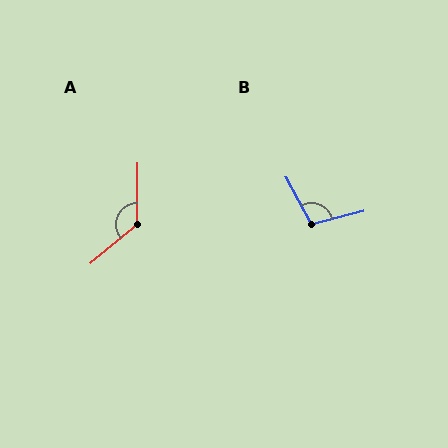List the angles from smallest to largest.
B (104°), A (130°).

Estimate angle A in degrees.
Approximately 130 degrees.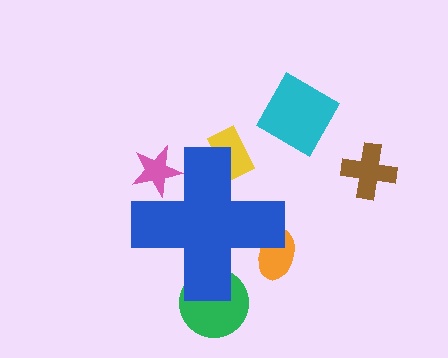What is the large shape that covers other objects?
A blue cross.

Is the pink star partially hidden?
Yes, the pink star is partially hidden behind the blue cross.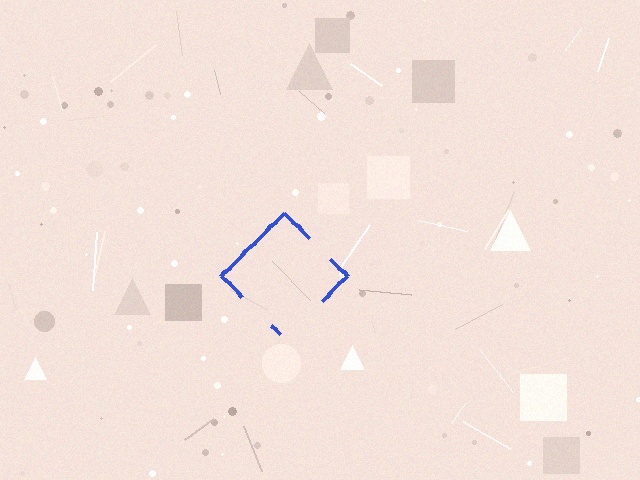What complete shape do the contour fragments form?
The contour fragments form a diamond.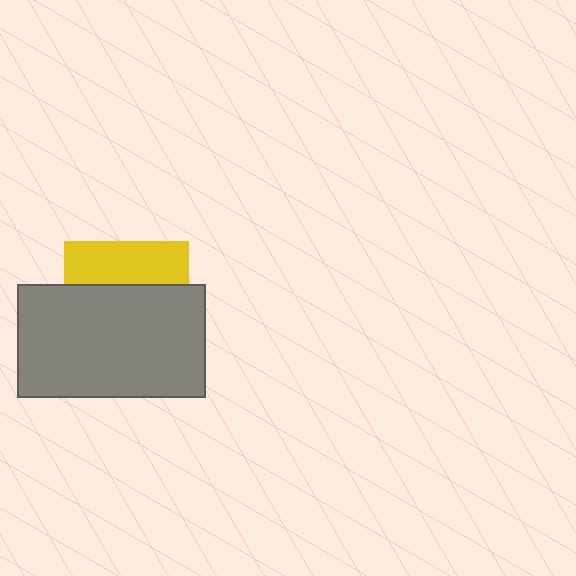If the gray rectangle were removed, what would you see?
You would see the complete yellow square.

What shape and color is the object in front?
The object in front is a gray rectangle.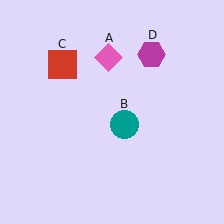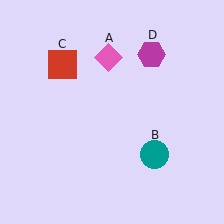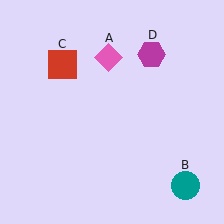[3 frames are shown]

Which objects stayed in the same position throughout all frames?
Pink diamond (object A) and red square (object C) and magenta hexagon (object D) remained stationary.